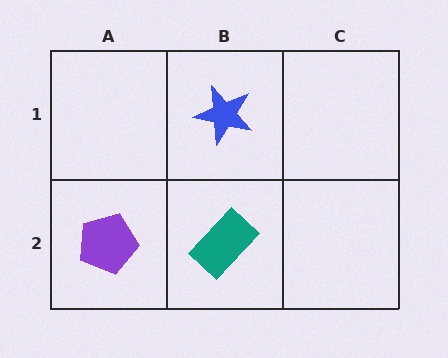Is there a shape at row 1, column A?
No, that cell is empty.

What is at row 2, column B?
A teal rectangle.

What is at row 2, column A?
A purple pentagon.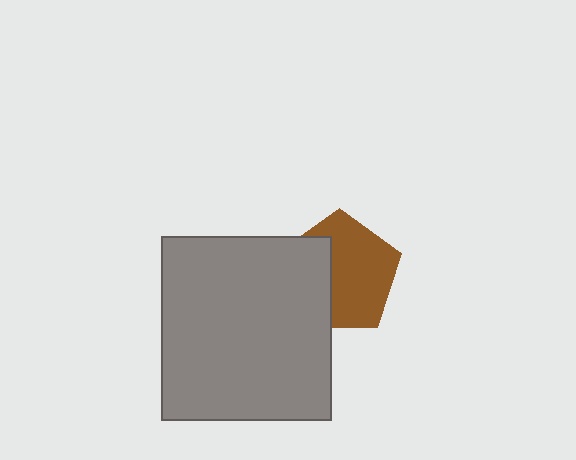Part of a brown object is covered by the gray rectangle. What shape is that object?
It is a pentagon.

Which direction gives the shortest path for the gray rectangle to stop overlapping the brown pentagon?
Moving left gives the shortest separation.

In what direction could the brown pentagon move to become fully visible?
The brown pentagon could move right. That would shift it out from behind the gray rectangle entirely.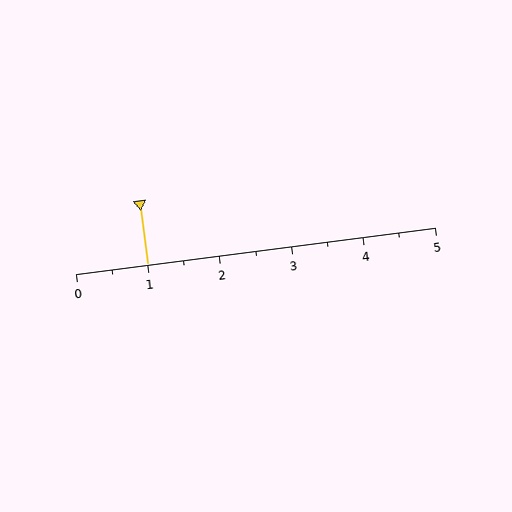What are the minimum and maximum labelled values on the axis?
The axis runs from 0 to 5.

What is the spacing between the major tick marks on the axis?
The major ticks are spaced 1 apart.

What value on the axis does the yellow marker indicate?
The marker indicates approximately 1.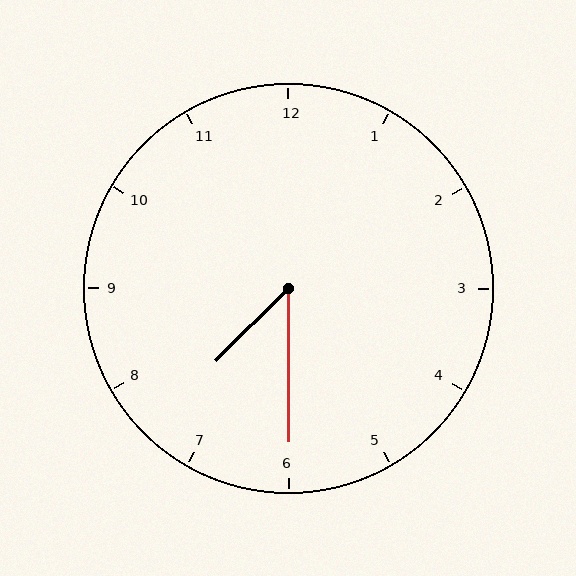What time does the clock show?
7:30.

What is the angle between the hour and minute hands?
Approximately 45 degrees.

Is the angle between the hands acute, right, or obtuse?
It is acute.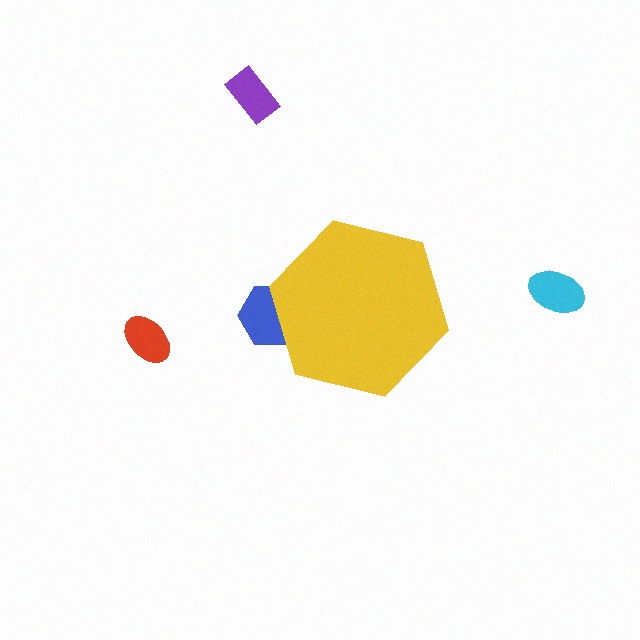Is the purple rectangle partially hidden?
No, the purple rectangle is fully visible.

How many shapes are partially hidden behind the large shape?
1 shape is partially hidden.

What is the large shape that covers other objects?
A yellow hexagon.